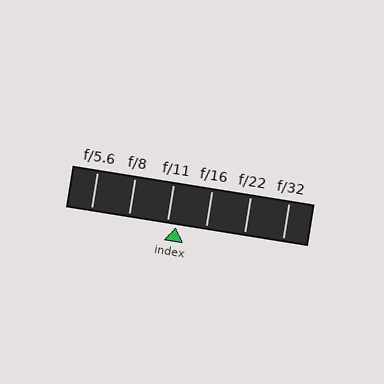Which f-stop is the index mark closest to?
The index mark is closest to f/11.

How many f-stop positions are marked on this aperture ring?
There are 6 f-stop positions marked.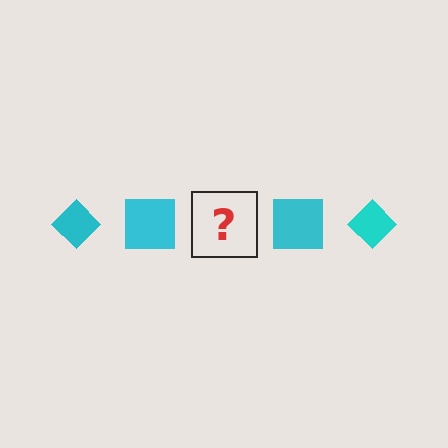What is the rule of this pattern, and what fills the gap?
The rule is that the pattern cycles through diamond, square shapes in cyan. The gap should be filled with a cyan diamond.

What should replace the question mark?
The question mark should be replaced with a cyan diamond.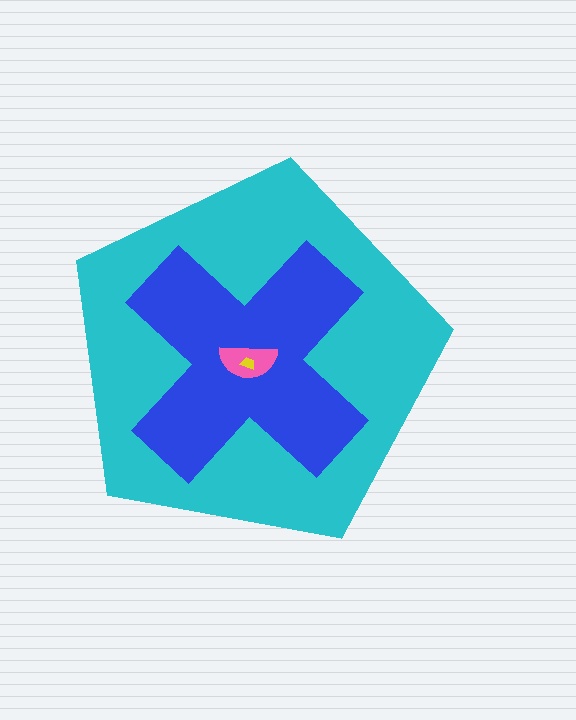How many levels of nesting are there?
4.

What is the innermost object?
The yellow trapezoid.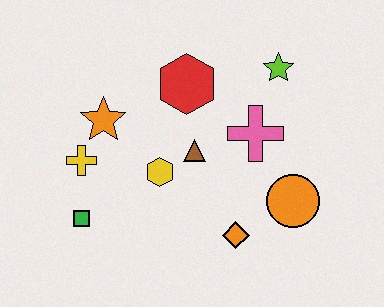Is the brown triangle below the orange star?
Yes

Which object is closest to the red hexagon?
The brown triangle is closest to the red hexagon.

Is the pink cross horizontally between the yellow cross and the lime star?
Yes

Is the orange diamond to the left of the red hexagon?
No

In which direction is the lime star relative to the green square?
The lime star is to the right of the green square.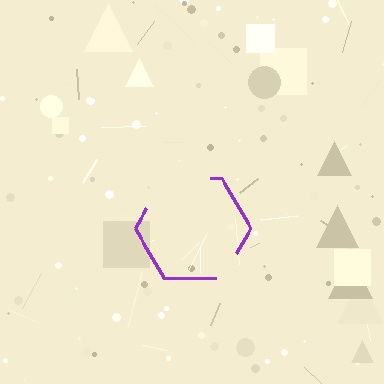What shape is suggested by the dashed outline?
The dashed outline suggests a hexagon.